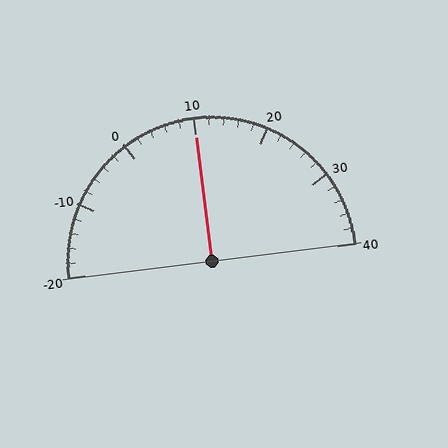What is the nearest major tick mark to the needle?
The nearest major tick mark is 10.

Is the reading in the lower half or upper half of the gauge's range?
The reading is in the upper half of the range (-20 to 40).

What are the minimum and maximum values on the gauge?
The gauge ranges from -20 to 40.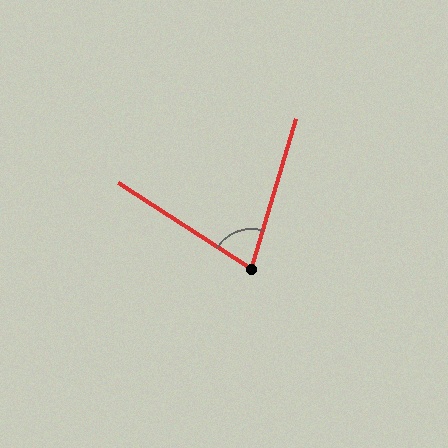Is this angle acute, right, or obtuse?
It is acute.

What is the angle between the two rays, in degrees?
Approximately 74 degrees.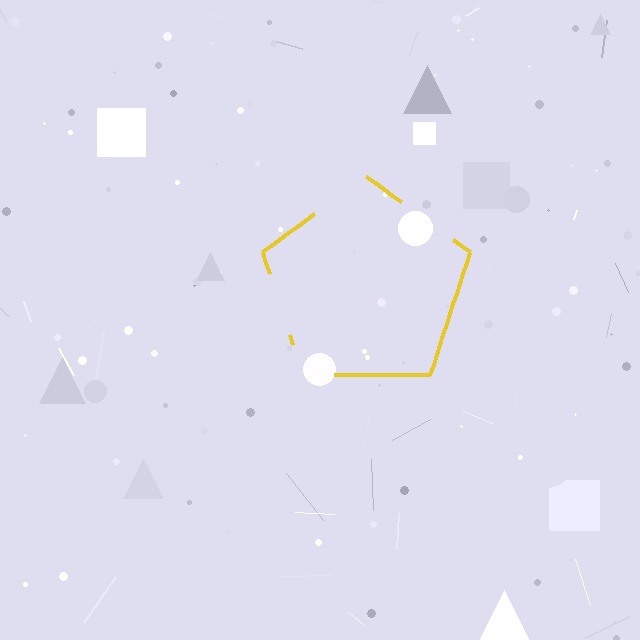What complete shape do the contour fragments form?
The contour fragments form a pentagon.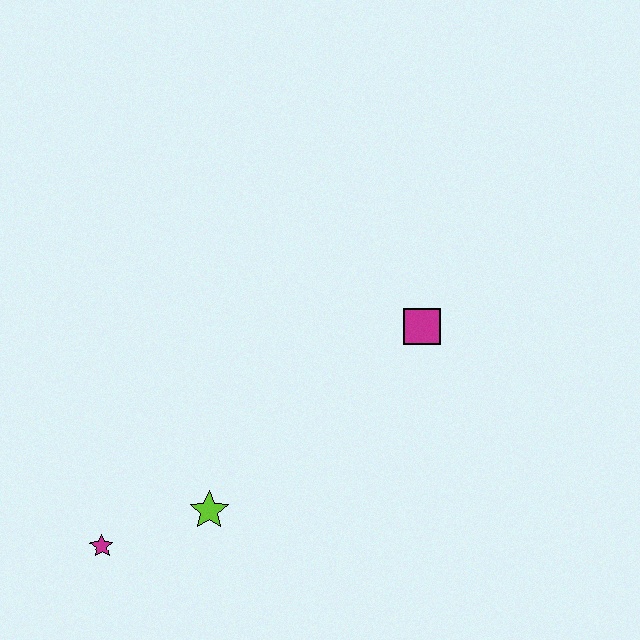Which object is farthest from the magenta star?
The magenta square is farthest from the magenta star.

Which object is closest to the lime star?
The magenta star is closest to the lime star.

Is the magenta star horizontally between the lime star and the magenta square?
No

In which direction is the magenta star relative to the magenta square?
The magenta star is to the left of the magenta square.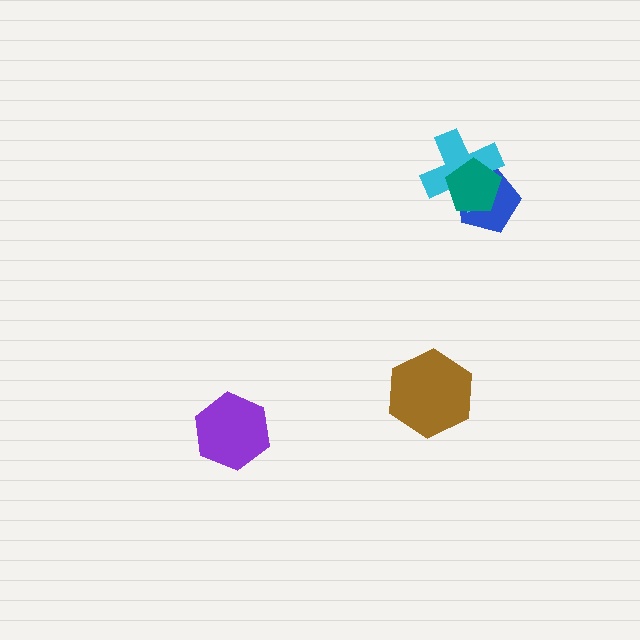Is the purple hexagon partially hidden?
No, no other shape covers it.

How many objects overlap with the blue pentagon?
2 objects overlap with the blue pentagon.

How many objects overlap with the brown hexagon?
0 objects overlap with the brown hexagon.